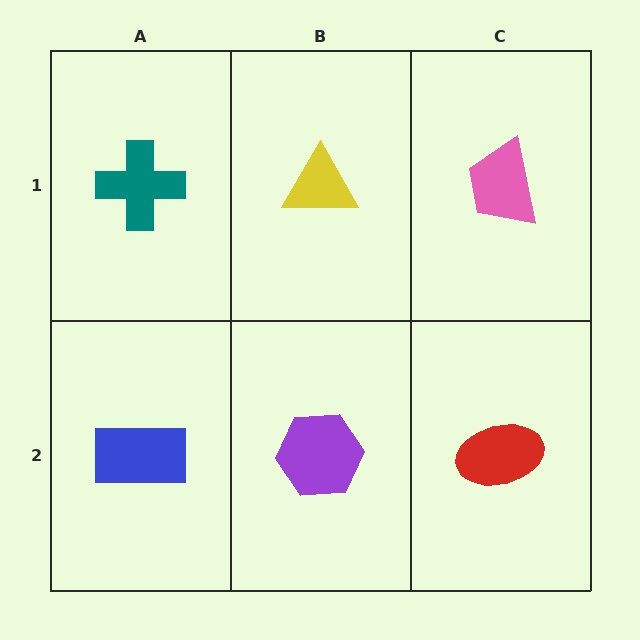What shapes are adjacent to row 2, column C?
A pink trapezoid (row 1, column C), a purple hexagon (row 2, column B).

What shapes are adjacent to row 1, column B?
A purple hexagon (row 2, column B), a teal cross (row 1, column A), a pink trapezoid (row 1, column C).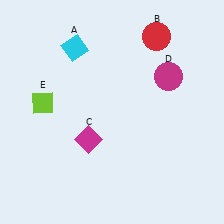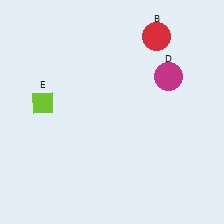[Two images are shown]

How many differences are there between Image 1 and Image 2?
There are 2 differences between the two images.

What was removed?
The magenta diamond (C), the cyan diamond (A) were removed in Image 2.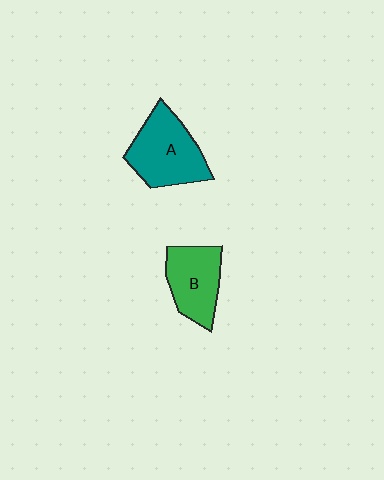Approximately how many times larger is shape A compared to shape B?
Approximately 1.2 times.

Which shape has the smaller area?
Shape B (green).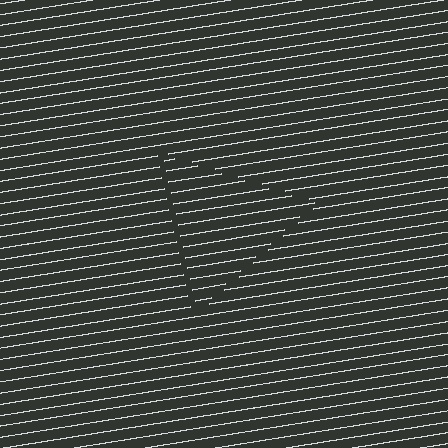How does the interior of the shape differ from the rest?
The interior of the shape contains the same grating, shifted by half a period — the contour is defined by the phase discontinuity where line-ends from the inner and outer gratings abut.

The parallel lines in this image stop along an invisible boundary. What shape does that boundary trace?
An illusory triangle. The interior of the shape contains the same grating, shifted by half a period — the contour is defined by the phase discontinuity where line-ends from the inner and outer gratings abut.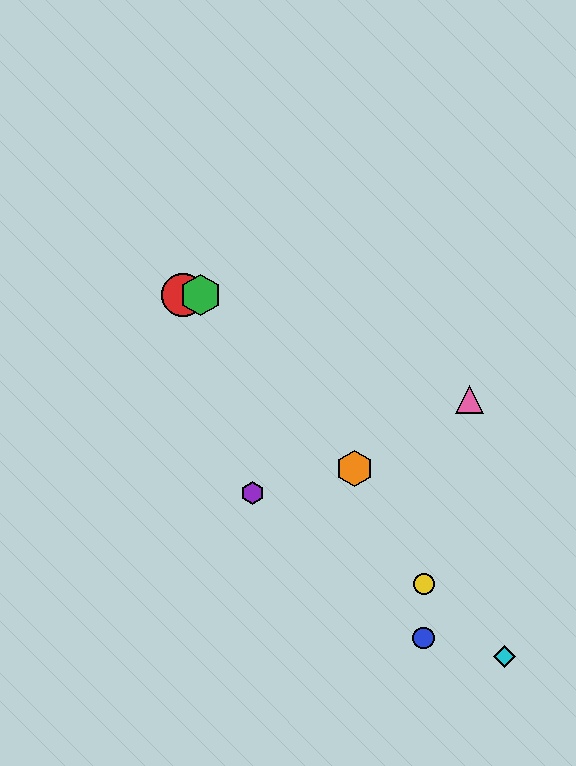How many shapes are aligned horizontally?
2 shapes (the red circle, the green hexagon) are aligned horizontally.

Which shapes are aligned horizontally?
The red circle, the green hexagon are aligned horizontally.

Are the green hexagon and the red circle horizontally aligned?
Yes, both are at y≈295.